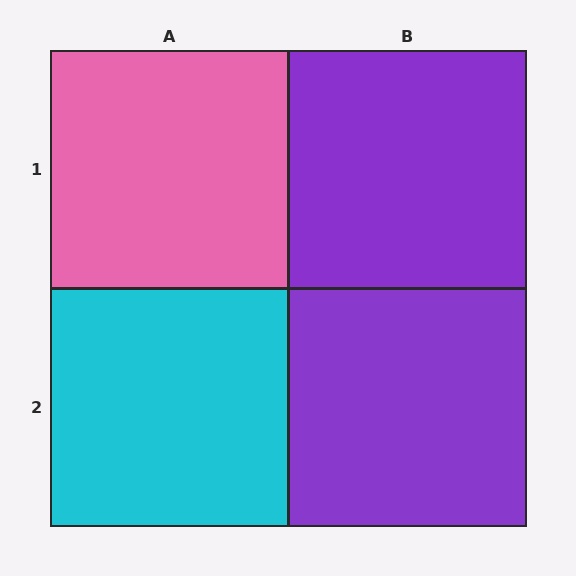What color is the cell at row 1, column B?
Purple.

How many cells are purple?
2 cells are purple.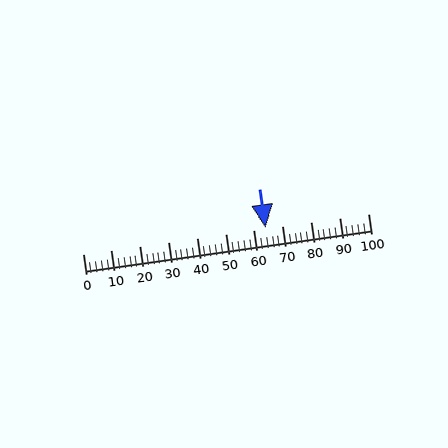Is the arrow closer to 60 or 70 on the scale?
The arrow is closer to 60.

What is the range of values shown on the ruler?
The ruler shows values from 0 to 100.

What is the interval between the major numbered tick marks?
The major tick marks are spaced 10 units apart.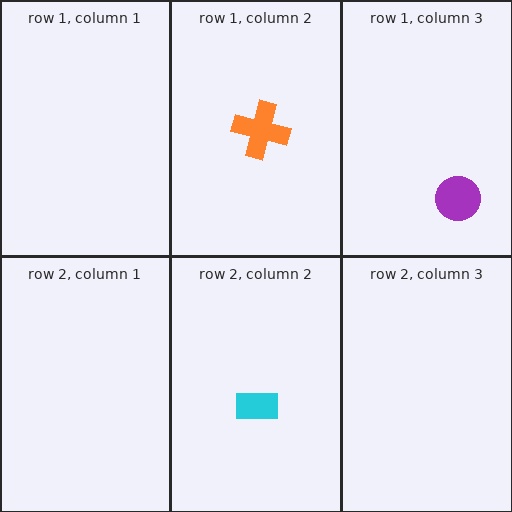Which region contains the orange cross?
The row 1, column 2 region.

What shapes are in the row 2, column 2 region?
The cyan rectangle.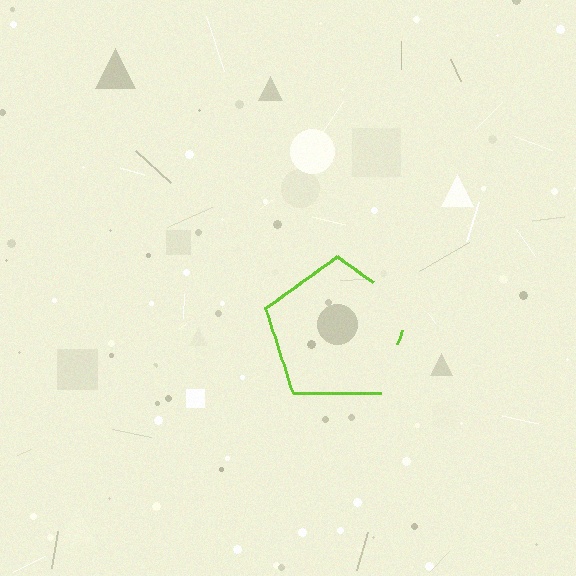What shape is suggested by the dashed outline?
The dashed outline suggests a pentagon.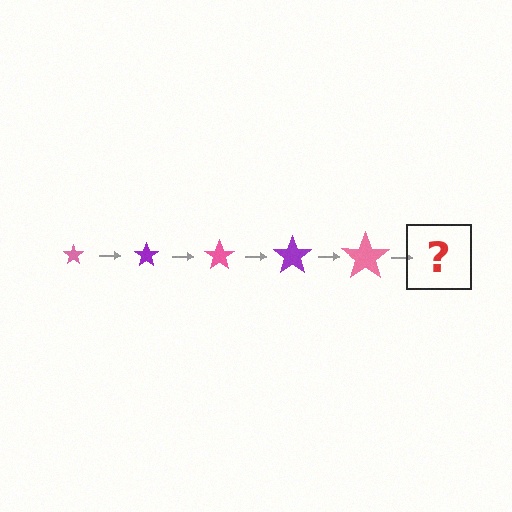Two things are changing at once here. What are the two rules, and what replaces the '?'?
The two rules are that the star grows larger each step and the color cycles through pink and purple. The '?' should be a purple star, larger than the previous one.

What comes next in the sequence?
The next element should be a purple star, larger than the previous one.